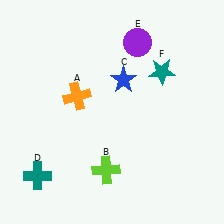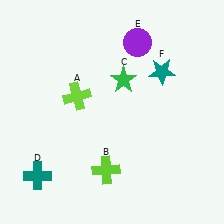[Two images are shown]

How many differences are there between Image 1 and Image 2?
There are 2 differences between the two images.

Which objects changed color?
A changed from orange to lime. C changed from blue to green.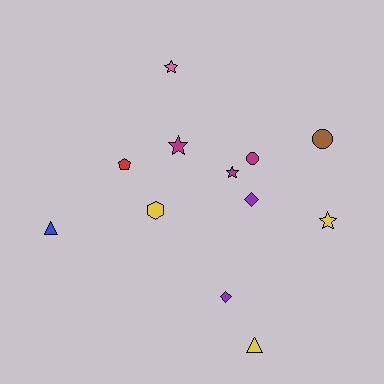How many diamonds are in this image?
There are 2 diamonds.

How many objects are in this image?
There are 12 objects.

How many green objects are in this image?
There are no green objects.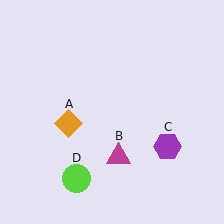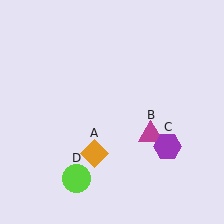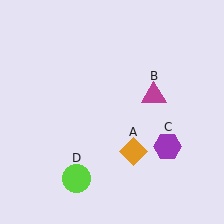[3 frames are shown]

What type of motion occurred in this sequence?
The orange diamond (object A), magenta triangle (object B) rotated counterclockwise around the center of the scene.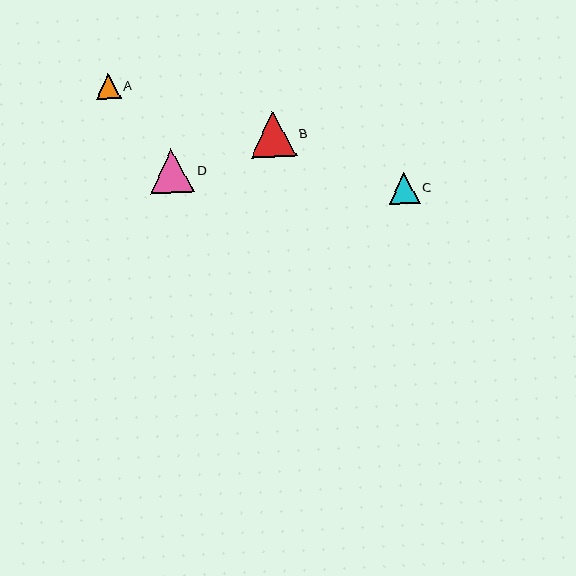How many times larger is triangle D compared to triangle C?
Triangle D is approximately 1.4 times the size of triangle C.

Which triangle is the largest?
Triangle B is the largest with a size of approximately 46 pixels.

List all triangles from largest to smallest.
From largest to smallest: B, D, C, A.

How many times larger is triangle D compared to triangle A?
Triangle D is approximately 1.8 times the size of triangle A.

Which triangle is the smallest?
Triangle A is the smallest with a size of approximately 24 pixels.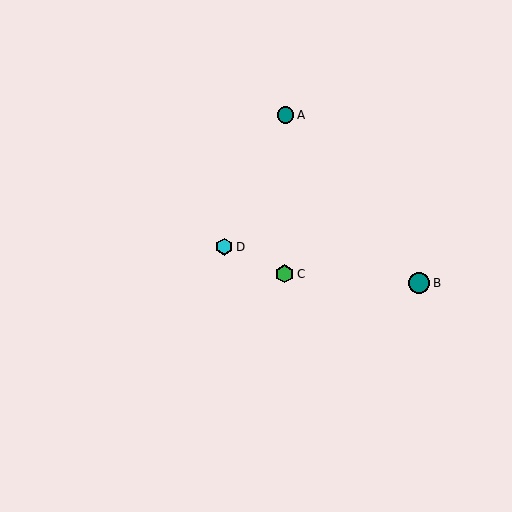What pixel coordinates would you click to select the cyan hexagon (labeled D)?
Click at (224, 247) to select the cyan hexagon D.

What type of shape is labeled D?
Shape D is a cyan hexagon.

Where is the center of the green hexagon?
The center of the green hexagon is at (285, 274).